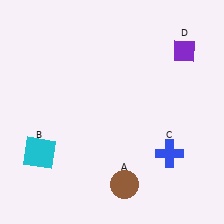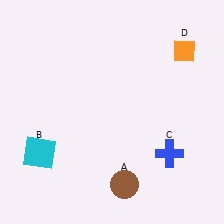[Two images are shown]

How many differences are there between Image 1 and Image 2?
There is 1 difference between the two images.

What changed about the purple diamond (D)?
In Image 1, D is purple. In Image 2, it changed to orange.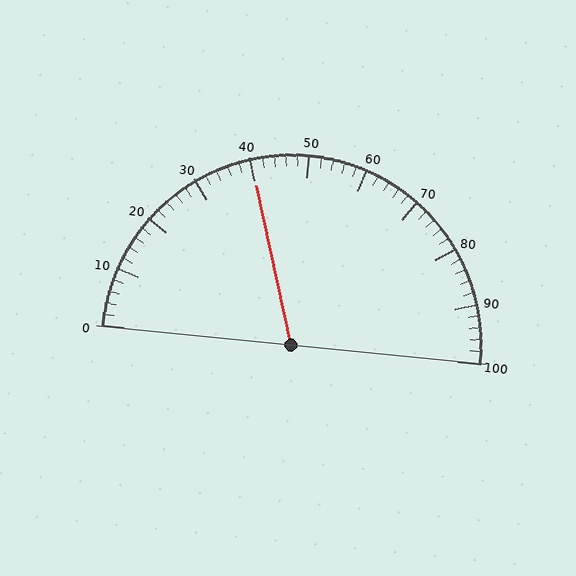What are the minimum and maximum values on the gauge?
The gauge ranges from 0 to 100.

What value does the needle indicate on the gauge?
The needle indicates approximately 40.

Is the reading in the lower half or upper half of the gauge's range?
The reading is in the lower half of the range (0 to 100).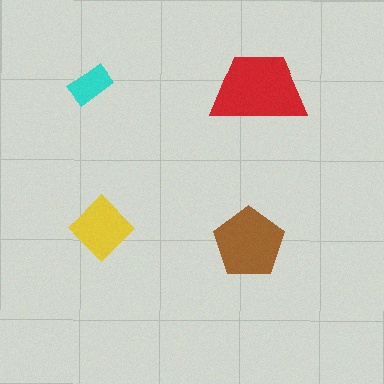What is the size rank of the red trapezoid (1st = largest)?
1st.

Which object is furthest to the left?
The cyan rectangle is leftmost.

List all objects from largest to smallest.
The red trapezoid, the brown pentagon, the yellow diamond, the cyan rectangle.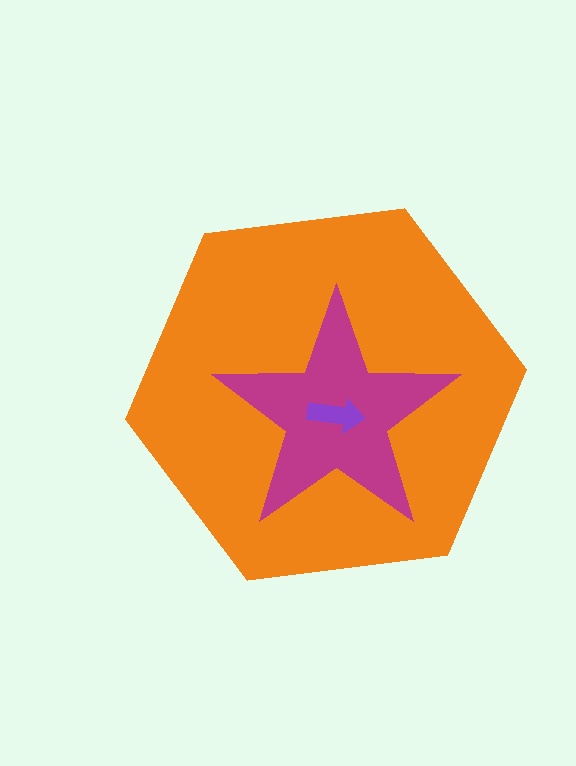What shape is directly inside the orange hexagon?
The magenta star.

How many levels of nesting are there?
3.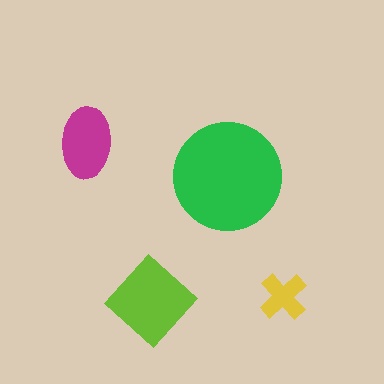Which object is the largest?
The green circle.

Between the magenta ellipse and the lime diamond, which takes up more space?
The lime diamond.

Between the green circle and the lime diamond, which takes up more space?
The green circle.